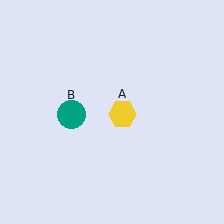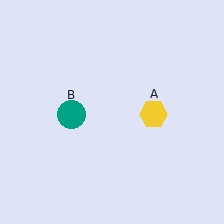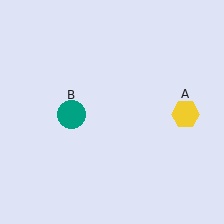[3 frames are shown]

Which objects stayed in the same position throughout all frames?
Teal circle (object B) remained stationary.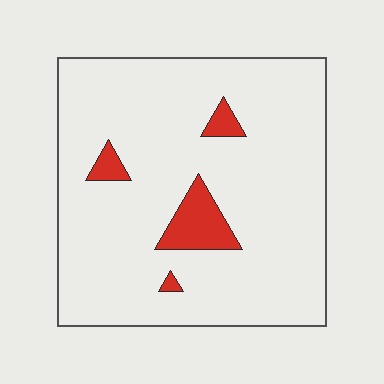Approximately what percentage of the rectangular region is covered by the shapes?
Approximately 10%.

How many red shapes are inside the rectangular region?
4.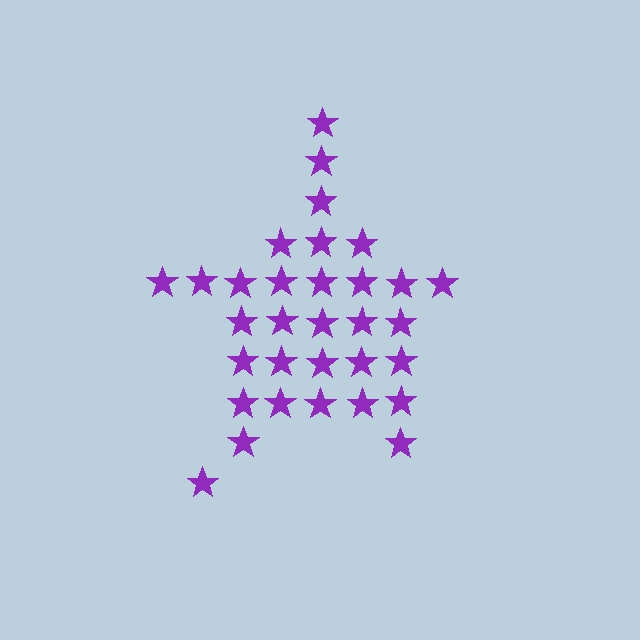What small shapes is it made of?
It is made of small stars.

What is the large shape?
The large shape is a star.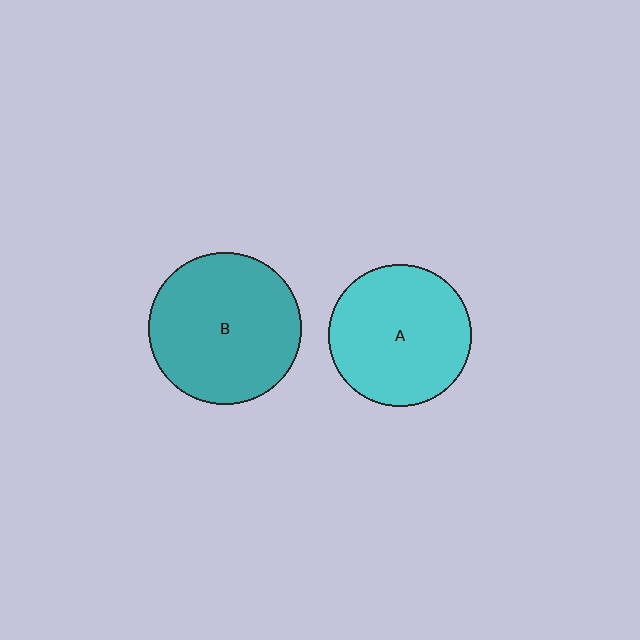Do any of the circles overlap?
No, none of the circles overlap.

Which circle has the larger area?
Circle B (teal).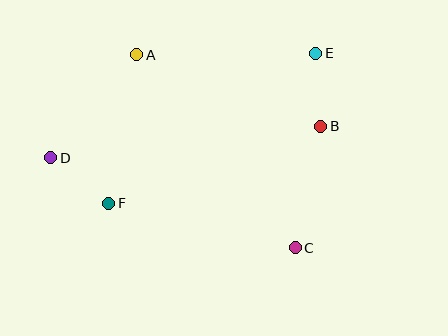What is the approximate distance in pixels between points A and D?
The distance between A and D is approximately 134 pixels.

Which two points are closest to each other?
Points B and E are closest to each other.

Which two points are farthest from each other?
Points D and E are farthest from each other.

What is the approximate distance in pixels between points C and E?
The distance between C and E is approximately 195 pixels.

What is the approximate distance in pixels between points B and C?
The distance between B and C is approximately 124 pixels.